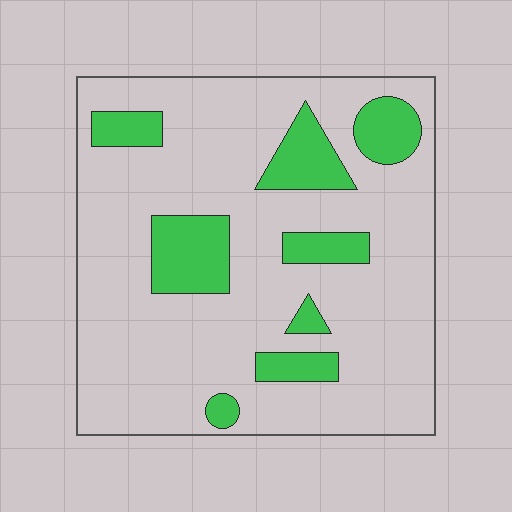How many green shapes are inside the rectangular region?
8.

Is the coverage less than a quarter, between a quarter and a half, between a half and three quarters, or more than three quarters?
Less than a quarter.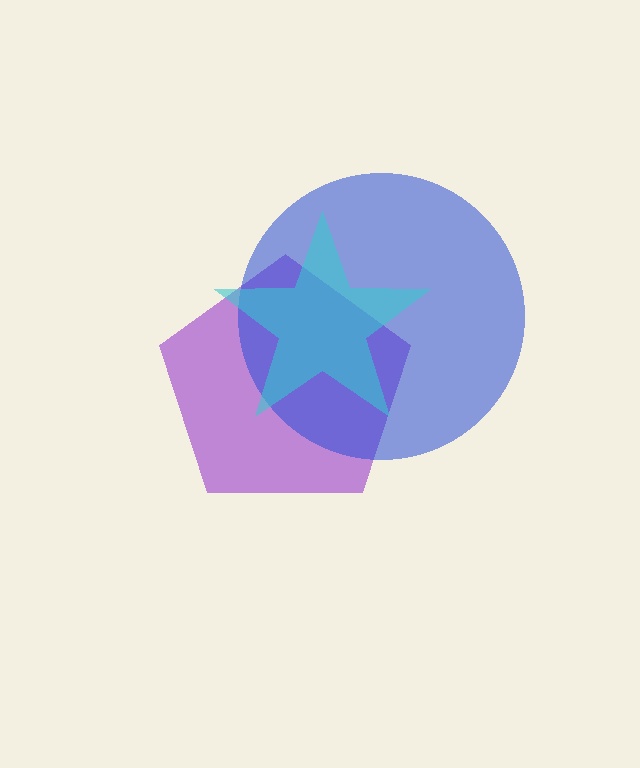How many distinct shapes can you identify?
There are 3 distinct shapes: a purple pentagon, a blue circle, a cyan star.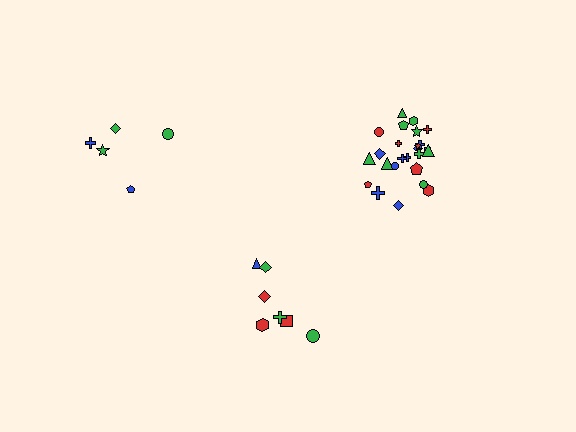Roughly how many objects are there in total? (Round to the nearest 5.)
Roughly 35 objects in total.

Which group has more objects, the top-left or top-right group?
The top-right group.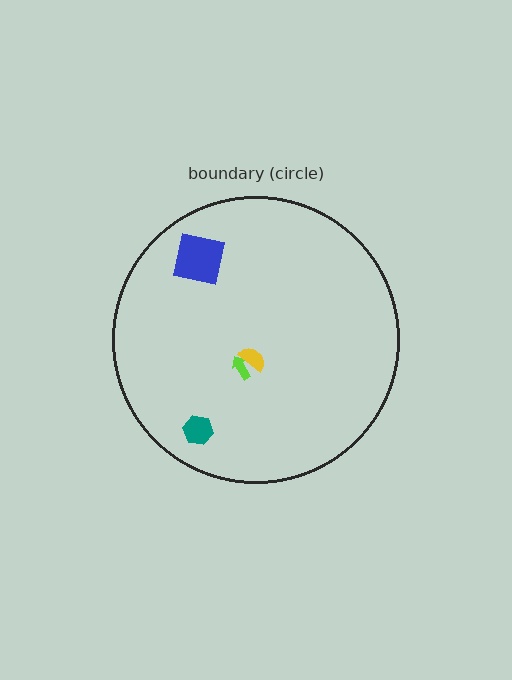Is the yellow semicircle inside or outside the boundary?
Inside.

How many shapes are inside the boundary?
4 inside, 0 outside.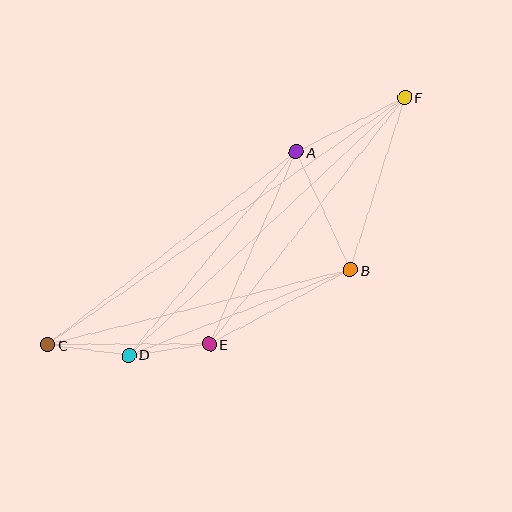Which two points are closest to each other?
Points D and E are closest to each other.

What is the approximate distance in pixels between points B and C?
The distance between B and C is approximately 312 pixels.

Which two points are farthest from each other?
Points C and F are farthest from each other.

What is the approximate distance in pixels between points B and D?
The distance between B and D is approximately 237 pixels.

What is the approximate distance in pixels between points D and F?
The distance between D and F is approximately 377 pixels.